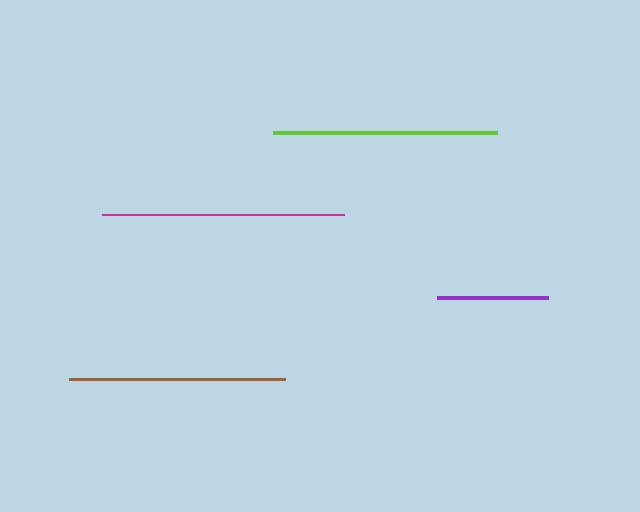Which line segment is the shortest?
The purple line is the shortest at approximately 111 pixels.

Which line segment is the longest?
The magenta line is the longest at approximately 241 pixels.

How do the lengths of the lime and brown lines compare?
The lime and brown lines are approximately the same length.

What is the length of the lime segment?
The lime segment is approximately 224 pixels long.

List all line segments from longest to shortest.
From longest to shortest: magenta, lime, brown, purple.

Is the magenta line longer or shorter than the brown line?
The magenta line is longer than the brown line.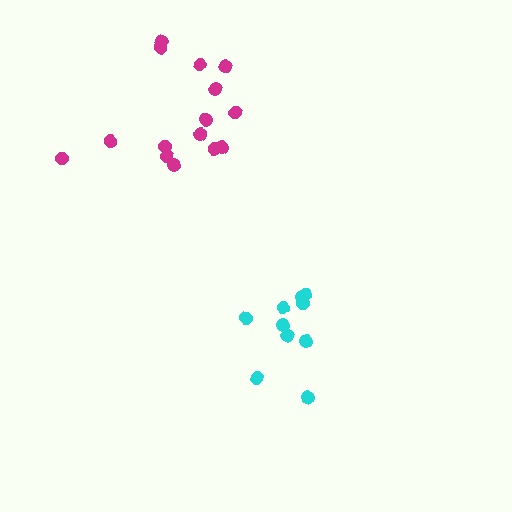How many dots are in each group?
Group 1: 10 dots, Group 2: 15 dots (25 total).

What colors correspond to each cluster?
The clusters are colored: cyan, magenta.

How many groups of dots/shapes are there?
There are 2 groups.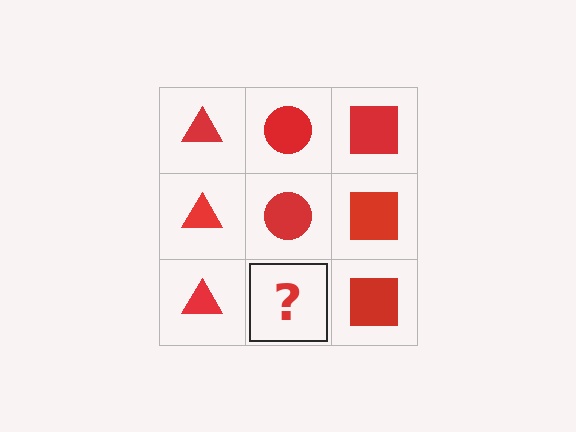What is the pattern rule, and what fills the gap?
The rule is that each column has a consistent shape. The gap should be filled with a red circle.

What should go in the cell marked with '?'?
The missing cell should contain a red circle.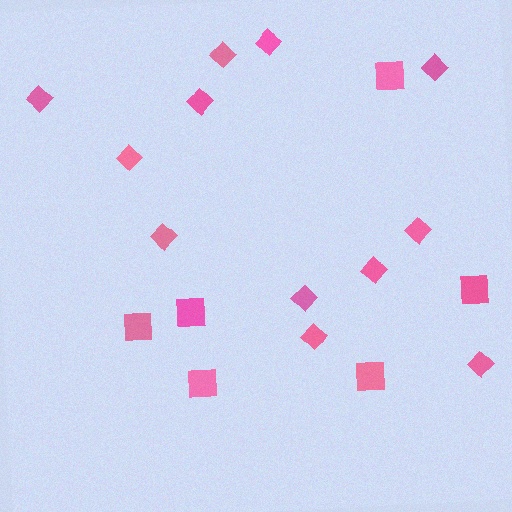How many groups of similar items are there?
There are 2 groups: one group of diamonds (12) and one group of squares (6).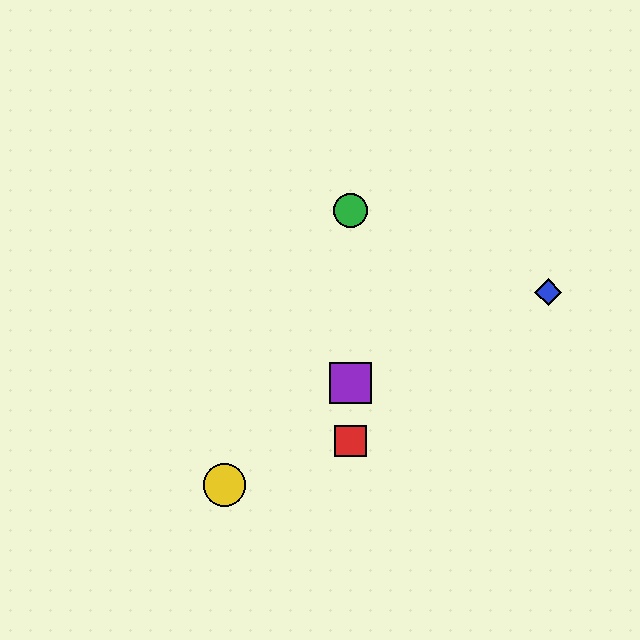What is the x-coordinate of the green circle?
The green circle is at x≈351.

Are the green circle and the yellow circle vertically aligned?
No, the green circle is at x≈351 and the yellow circle is at x≈224.